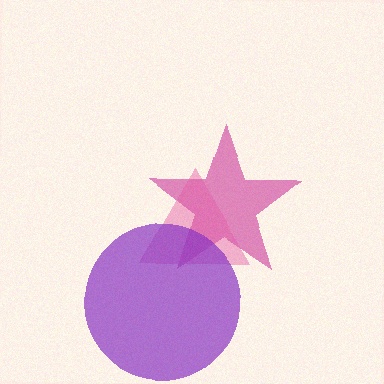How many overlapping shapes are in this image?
There are 3 overlapping shapes in the image.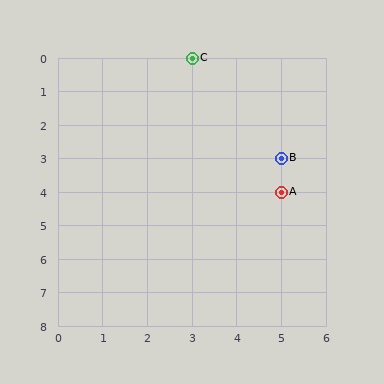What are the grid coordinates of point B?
Point B is at grid coordinates (5, 3).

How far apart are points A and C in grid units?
Points A and C are 2 columns and 4 rows apart (about 4.5 grid units diagonally).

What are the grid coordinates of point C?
Point C is at grid coordinates (3, 0).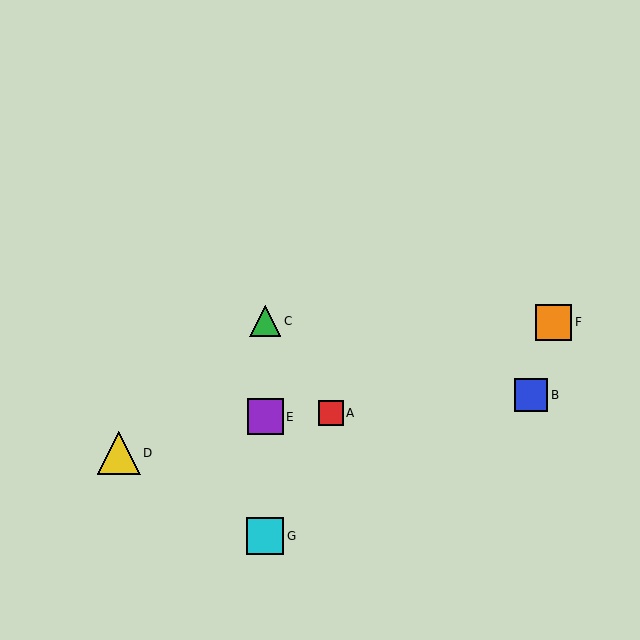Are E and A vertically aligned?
No, E is at x≈265 and A is at x≈331.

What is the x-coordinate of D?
Object D is at x≈119.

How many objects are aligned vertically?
3 objects (C, E, G) are aligned vertically.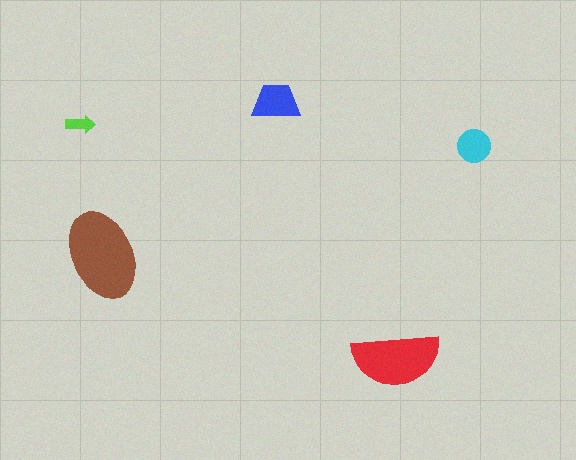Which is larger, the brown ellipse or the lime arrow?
The brown ellipse.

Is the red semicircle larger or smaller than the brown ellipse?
Smaller.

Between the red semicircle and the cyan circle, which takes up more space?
The red semicircle.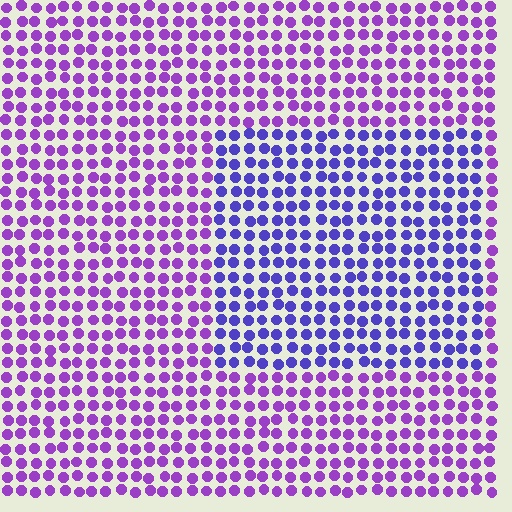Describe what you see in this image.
The image is filled with small purple elements in a uniform arrangement. A rectangle-shaped region is visible where the elements are tinted to a slightly different hue, forming a subtle color boundary.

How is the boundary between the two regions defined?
The boundary is defined purely by a slight shift in hue (about 34 degrees). Spacing, size, and orientation are identical on both sides.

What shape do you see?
I see a rectangle.